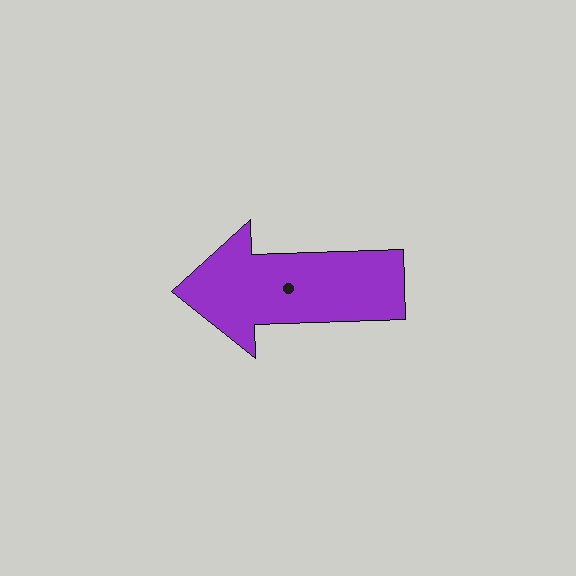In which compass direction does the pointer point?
West.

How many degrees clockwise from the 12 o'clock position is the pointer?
Approximately 268 degrees.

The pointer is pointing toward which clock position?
Roughly 9 o'clock.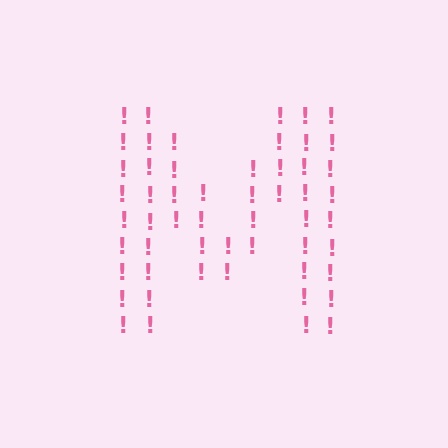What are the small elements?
The small elements are exclamation marks.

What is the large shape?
The large shape is the letter M.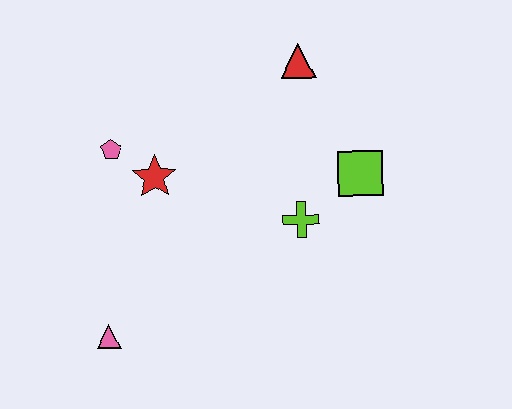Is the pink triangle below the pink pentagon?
Yes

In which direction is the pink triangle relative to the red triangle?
The pink triangle is below the red triangle.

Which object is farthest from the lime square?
The pink triangle is farthest from the lime square.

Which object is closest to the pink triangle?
The red star is closest to the pink triangle.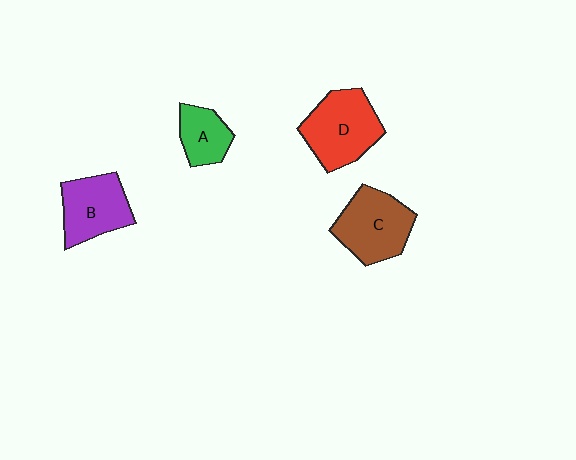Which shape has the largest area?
Shape D (red).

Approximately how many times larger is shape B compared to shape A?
Approximately 1.5 times.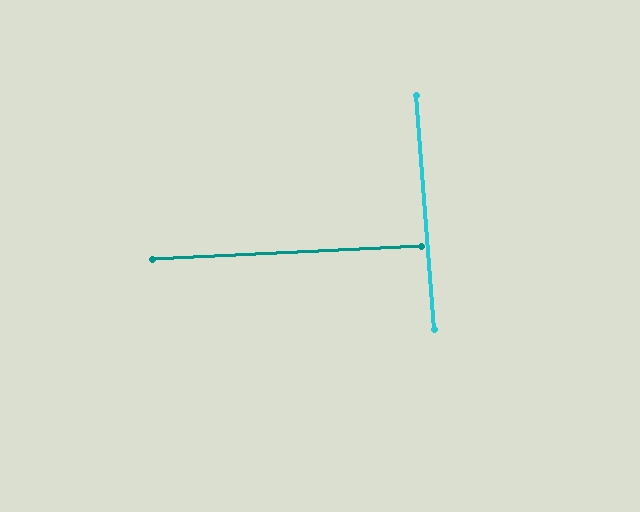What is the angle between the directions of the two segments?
Approximately 88 degrees.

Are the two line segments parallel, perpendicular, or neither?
Perpendicular — they meet at approximately 88°.